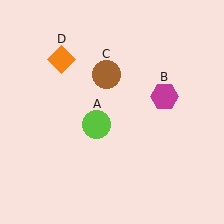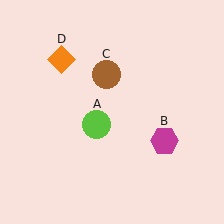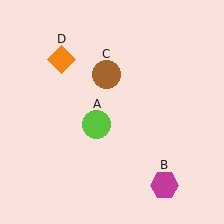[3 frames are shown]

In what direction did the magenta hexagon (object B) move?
The magenta hexagon (object B) moved down.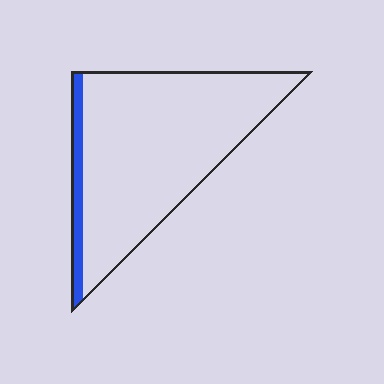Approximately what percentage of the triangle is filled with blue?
Approximately 10%.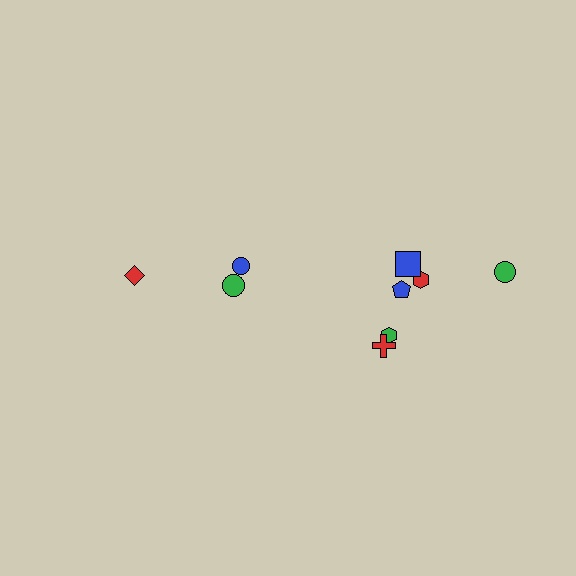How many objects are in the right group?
There are 6 objects.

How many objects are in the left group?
There are 3 objects.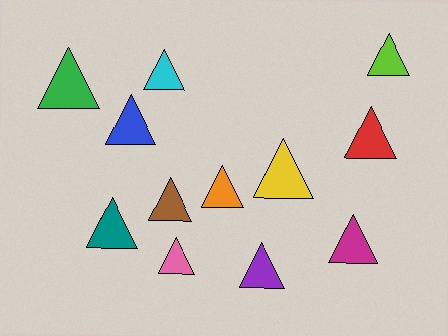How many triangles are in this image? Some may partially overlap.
There are 12 triangles.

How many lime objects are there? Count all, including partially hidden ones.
There is 1 lime object.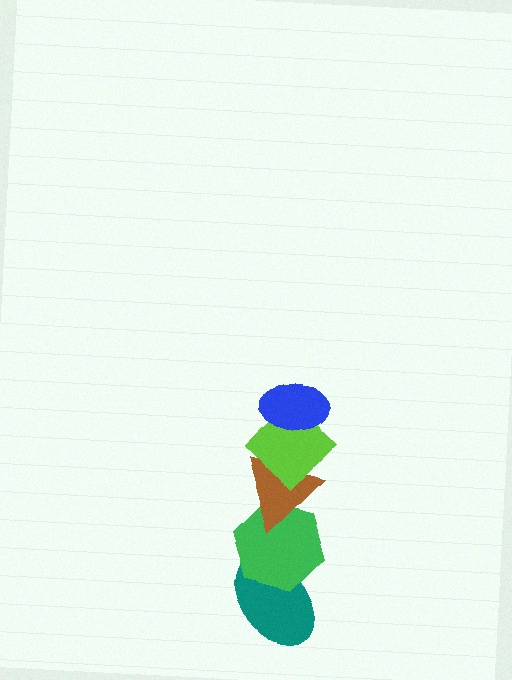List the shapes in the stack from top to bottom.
From top to bottom: the blue ellipse, the lime diamond, the brown triangle, the green hexagon, the teal ellipse.